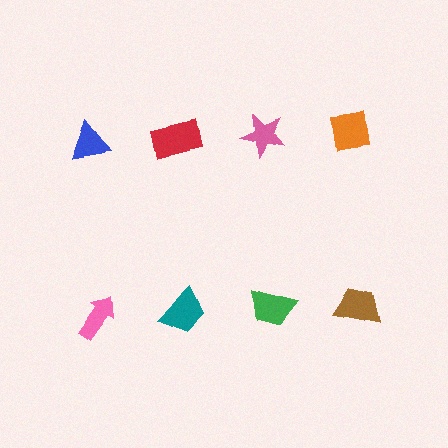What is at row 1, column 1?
A blue triangle.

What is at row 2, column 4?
A brown trapezoid.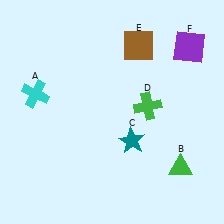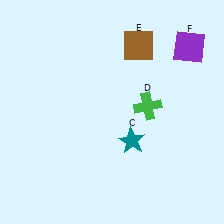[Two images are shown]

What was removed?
The green triangle (B), the cyan cross (A) were removed in Image 2.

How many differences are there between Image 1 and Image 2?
There are 2 differences between the two images.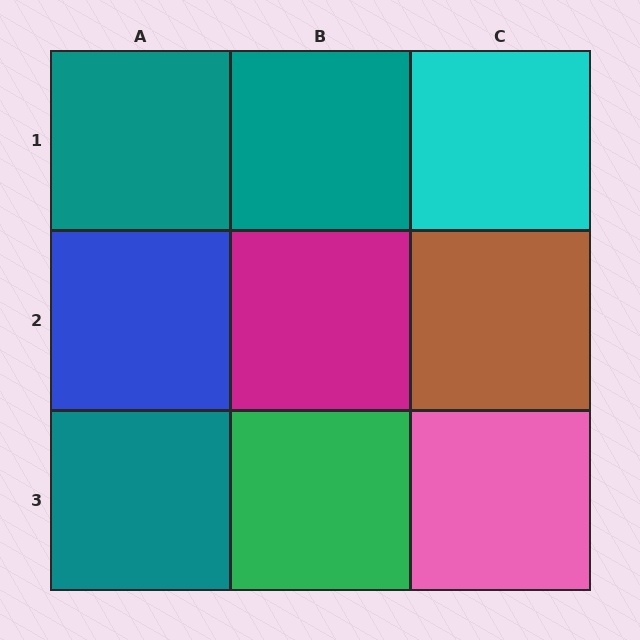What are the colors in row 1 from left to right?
Teal, teal, cyan.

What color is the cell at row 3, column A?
Teal.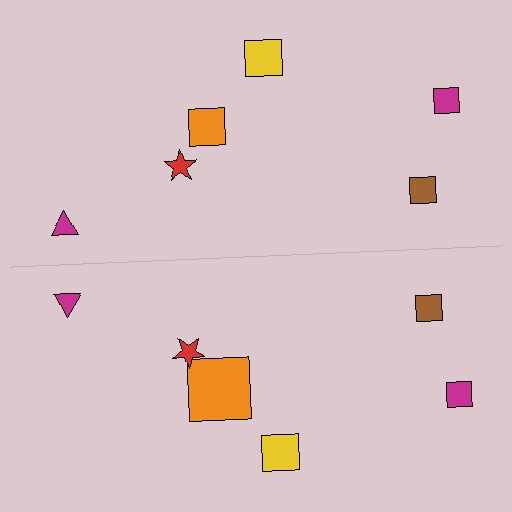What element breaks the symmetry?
The orange square on the bottom side has a different size than its mirror counterpart.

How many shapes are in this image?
There are 12 shapes in this image.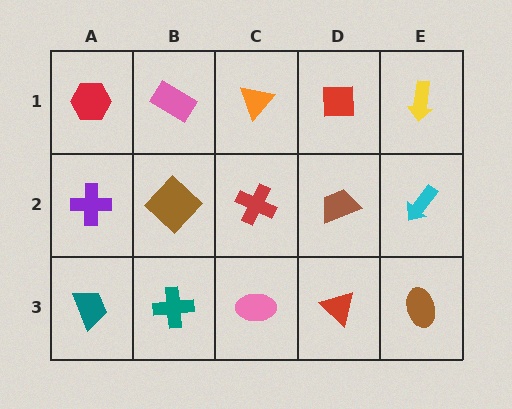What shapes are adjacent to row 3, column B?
A brown diamond (row 2, column B), a teal trapezoid (row 3, column A), a pink ellipse (row 3, column C).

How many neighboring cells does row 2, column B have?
4.